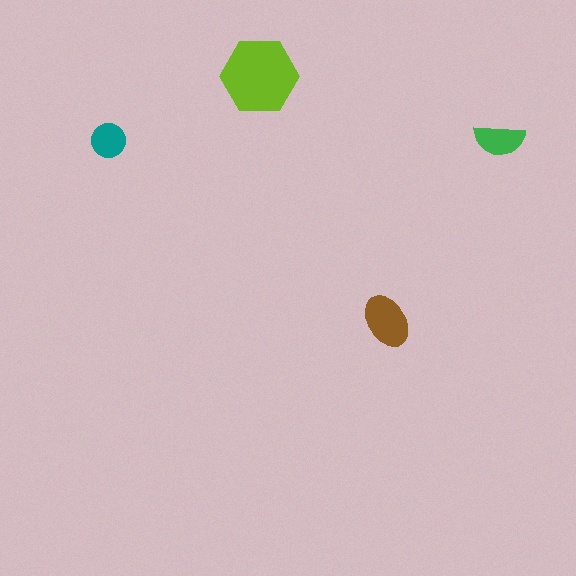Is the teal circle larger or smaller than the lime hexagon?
Smaller.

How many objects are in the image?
There are 4 objects in the image.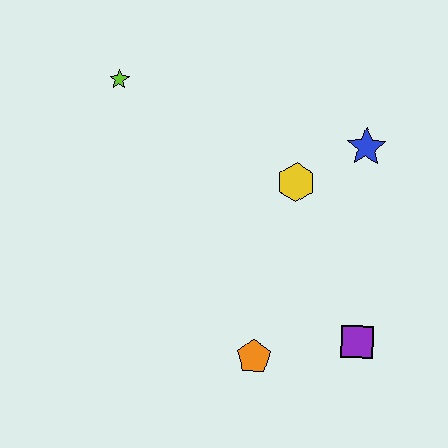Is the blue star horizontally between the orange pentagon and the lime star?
No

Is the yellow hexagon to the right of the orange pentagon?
Yes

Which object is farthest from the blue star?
The lime star is farthest from the blue star.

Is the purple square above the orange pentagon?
Yes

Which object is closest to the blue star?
The yellow hexagon is closest to the blue star.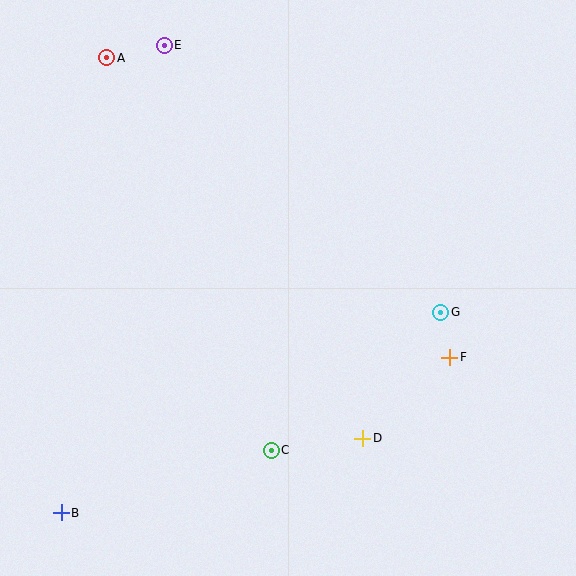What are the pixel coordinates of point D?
Point D is at (363, 438).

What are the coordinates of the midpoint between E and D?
The midpoint between E and D is at (263, 242).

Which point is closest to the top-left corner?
Point A is closest to the top-left corner.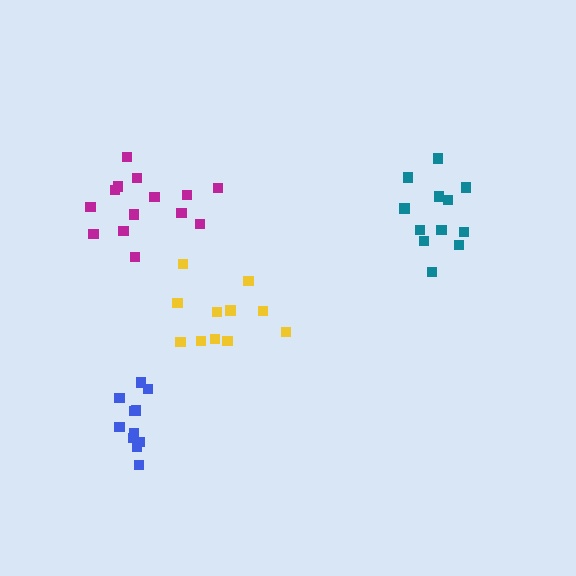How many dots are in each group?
Group 1: 11 dots, Group 2: 11 dots, Group 3: 14 dots, Group 4: 12 dots (48 total).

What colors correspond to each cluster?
The clusters are colored: blue, yellow, magenta, teal.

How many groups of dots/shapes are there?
There are 4 groups.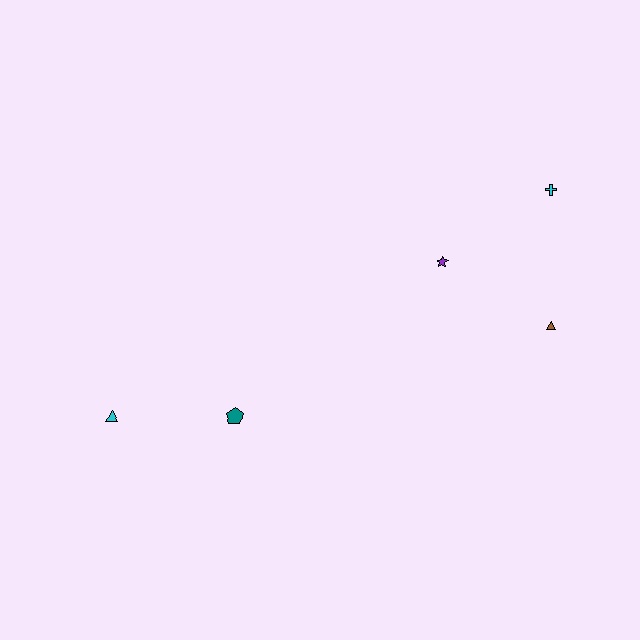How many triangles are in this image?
There are 2 triangles.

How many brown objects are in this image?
There is 1 brown object.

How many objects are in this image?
There are 5 objects.